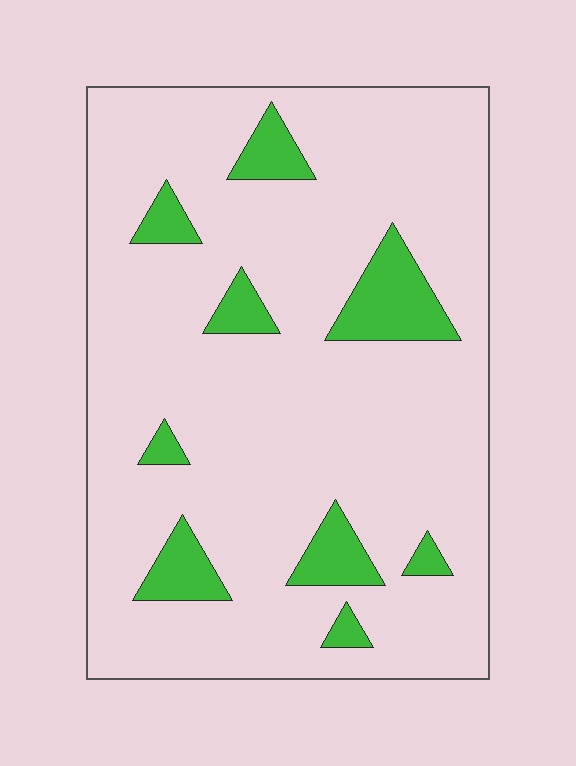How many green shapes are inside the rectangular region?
9.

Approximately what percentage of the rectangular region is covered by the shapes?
Approximately 10%.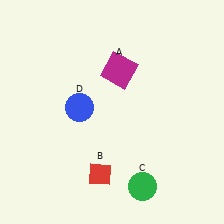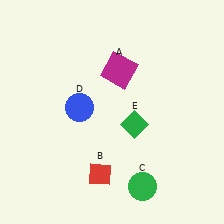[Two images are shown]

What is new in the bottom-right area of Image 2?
A green diamond (E) was added in the bottom-right area of Image 2.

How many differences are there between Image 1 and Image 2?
There is 1 difference between the two images.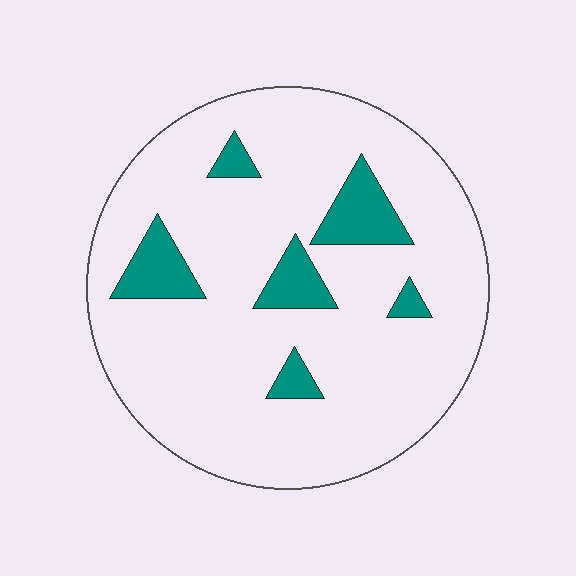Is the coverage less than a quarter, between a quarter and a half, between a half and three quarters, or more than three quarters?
Less than a quarter.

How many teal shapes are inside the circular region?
6.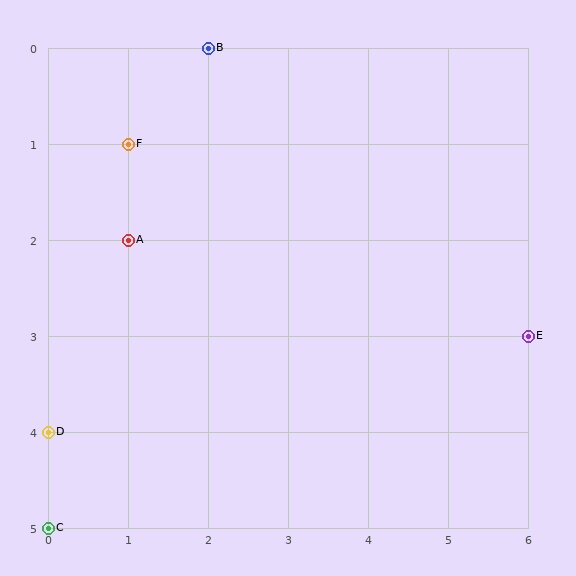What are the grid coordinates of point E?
Point E is at grid coordinates (6, 3).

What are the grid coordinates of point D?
Point D is at grid coordinates (0, 4).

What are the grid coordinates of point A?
Point A is at grid coordinates (1, 2).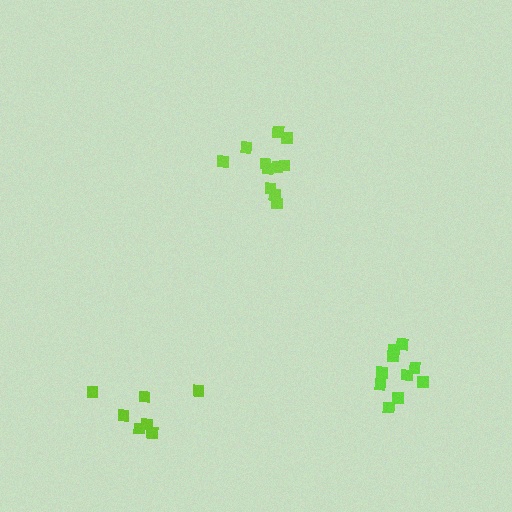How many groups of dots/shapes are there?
There are 3 groups.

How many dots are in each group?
Group 1: 10 dots, Group 2: 11 dots, Group 3: 7 dots (28 total).